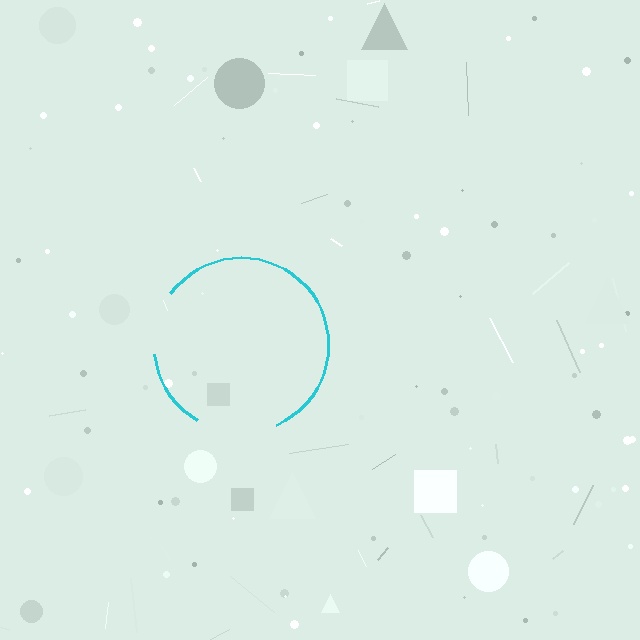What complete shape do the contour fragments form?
The contour fragments form a circle.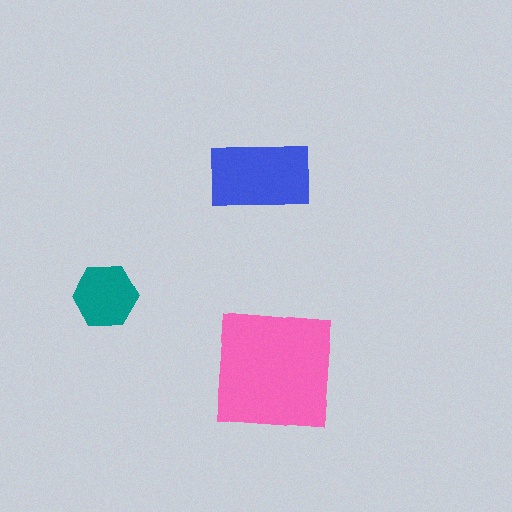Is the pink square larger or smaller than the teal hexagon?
Larger.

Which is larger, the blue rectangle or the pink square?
The pink square.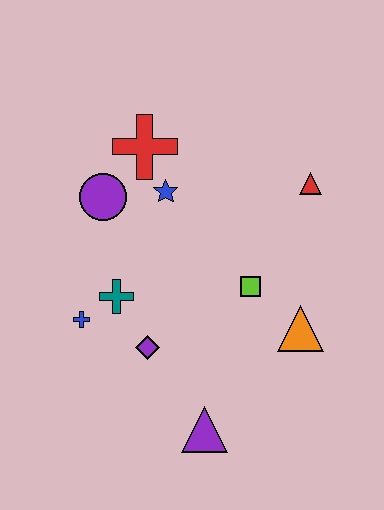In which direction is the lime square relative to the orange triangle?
The lime square is to the left of the orange triangle.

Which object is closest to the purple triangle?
The purple diamond is closest to the purple triangle.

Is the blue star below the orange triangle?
No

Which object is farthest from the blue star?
The purple triangle is farthest from the blue star.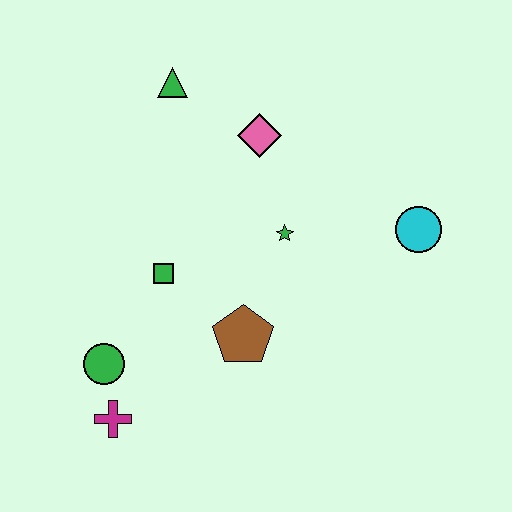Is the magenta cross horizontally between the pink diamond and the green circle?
Yes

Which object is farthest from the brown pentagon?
The green triangle is farthest from the brown pentagon.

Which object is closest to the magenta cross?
The green circle is closest to the magenta cross.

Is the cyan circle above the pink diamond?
No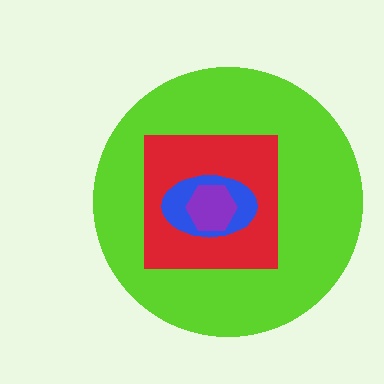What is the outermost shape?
The lime circle.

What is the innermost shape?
The purple hexagon.